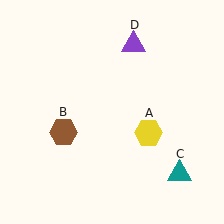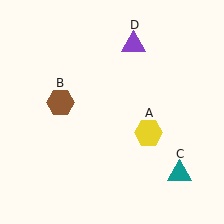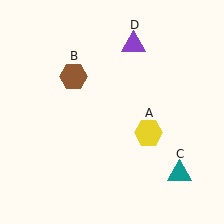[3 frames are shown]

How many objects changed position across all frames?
1 object changed position: brown hexagon (object B).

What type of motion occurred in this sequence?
The brown hexagon (object B) rotated clockwise around the center of the scene.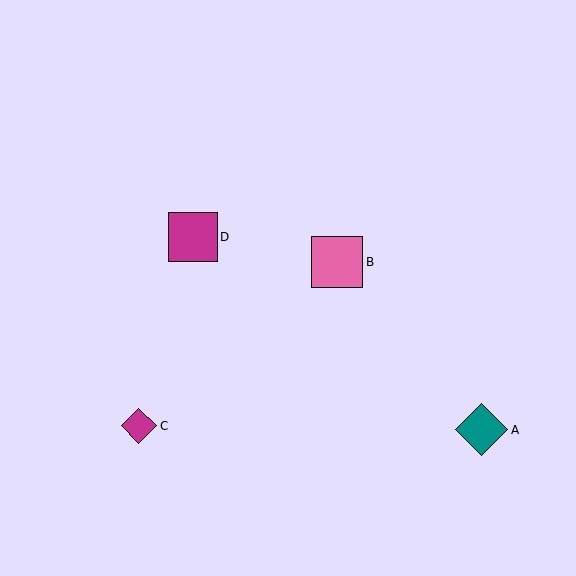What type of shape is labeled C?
Shape C is a magenta diamond.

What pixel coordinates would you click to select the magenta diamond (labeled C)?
Click at (139, 426) to select the magenta diamond C.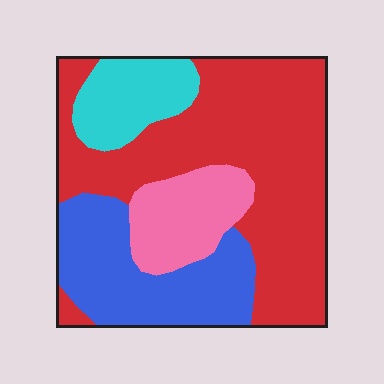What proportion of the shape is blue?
Blue takes up about one quarter (1/4) of the shape.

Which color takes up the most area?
Red, at roughly 50%.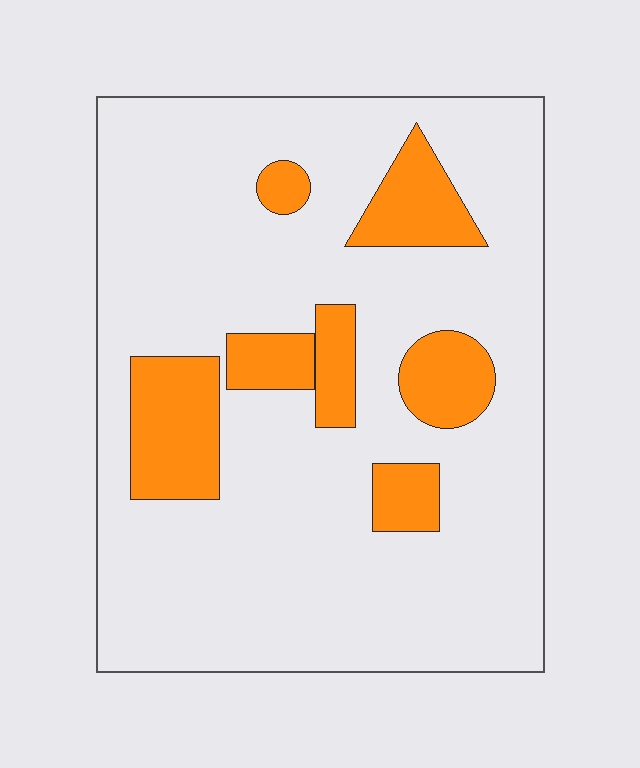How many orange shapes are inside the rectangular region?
7.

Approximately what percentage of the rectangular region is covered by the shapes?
Approximately 20%.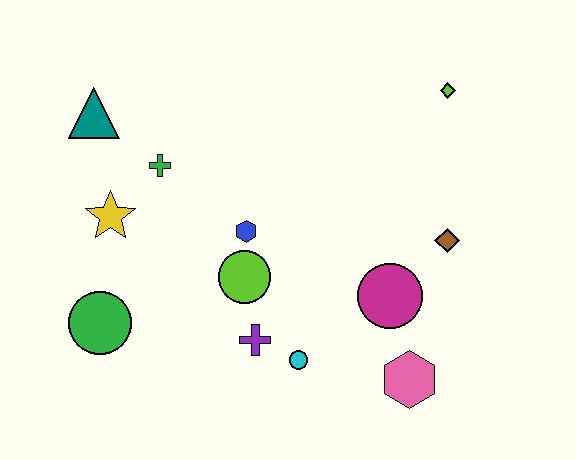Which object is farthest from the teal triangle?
The pink hexagon is farthest from the teal triangle.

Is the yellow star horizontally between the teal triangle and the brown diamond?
Yes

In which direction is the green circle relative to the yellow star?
The green circle is below the yellow star.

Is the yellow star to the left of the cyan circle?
Yes